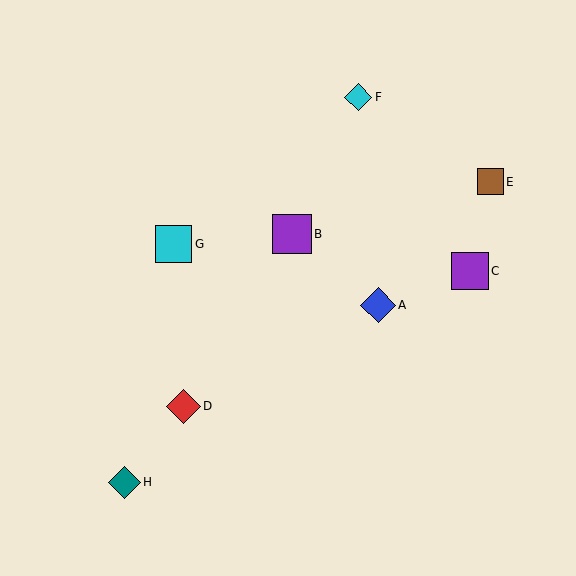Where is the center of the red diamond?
The center of the red diamond is at (183, 406).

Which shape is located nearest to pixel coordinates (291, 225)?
The purple square (labeled B) at (292, 234) is nearest to that location.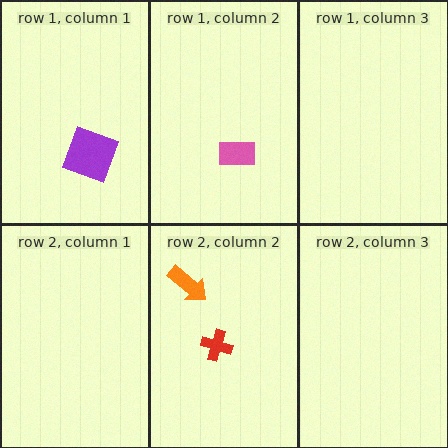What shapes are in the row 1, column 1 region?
The purple square.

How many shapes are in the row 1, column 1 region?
1.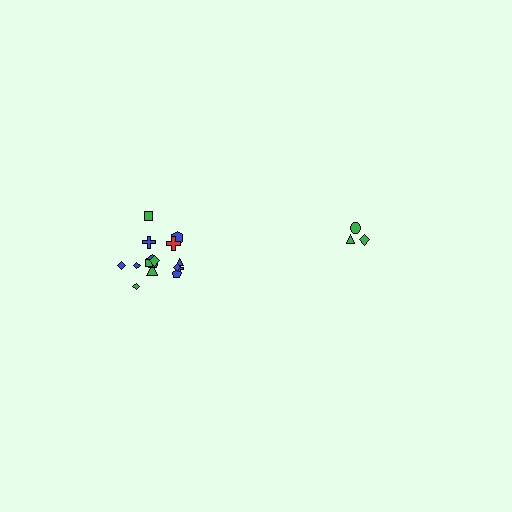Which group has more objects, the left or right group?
The left group.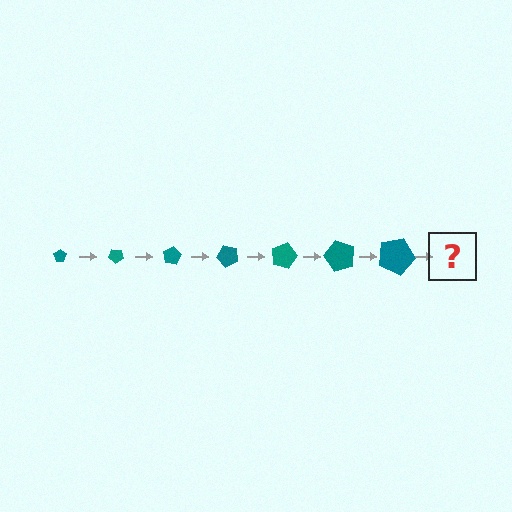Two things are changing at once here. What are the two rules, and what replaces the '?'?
The two rules are that the pentagon grows larger each step and it rotates 40 degrees each step. The '?' should be a pentagon, larger than the previous one and rotated 280 degrees from the start.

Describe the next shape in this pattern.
It should be a pentagon, larger than the previous one and rotated 280 degrees from the start.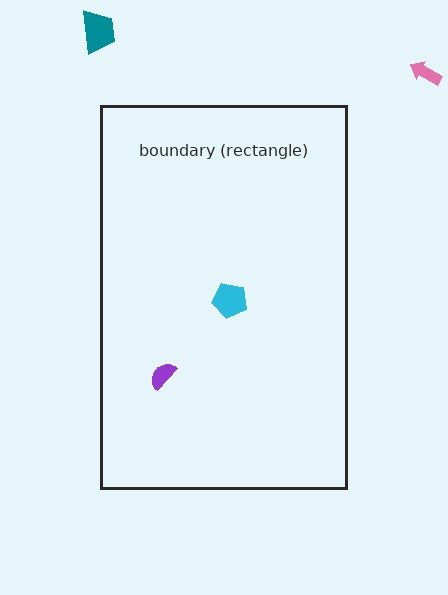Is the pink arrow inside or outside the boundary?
Outside.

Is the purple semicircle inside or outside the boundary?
Inside.